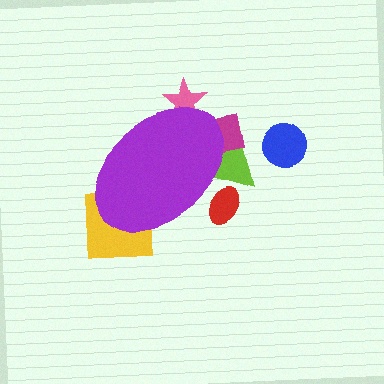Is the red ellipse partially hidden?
Yes, the red ellipse is partially hidden behind the purple ellipse.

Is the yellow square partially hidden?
Yes, the yellow square is partially hidden behind the purple ellipse.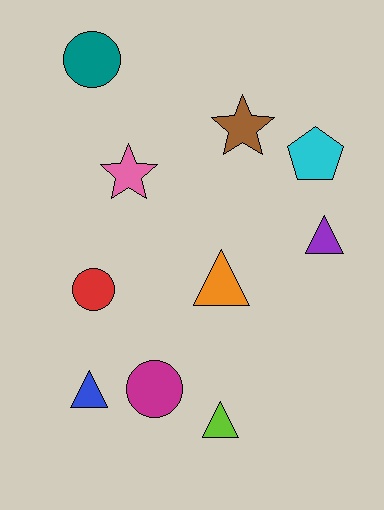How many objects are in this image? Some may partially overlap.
There are 10 objects.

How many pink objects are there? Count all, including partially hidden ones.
There is 1 pink object.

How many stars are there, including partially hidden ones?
There are 2 stars.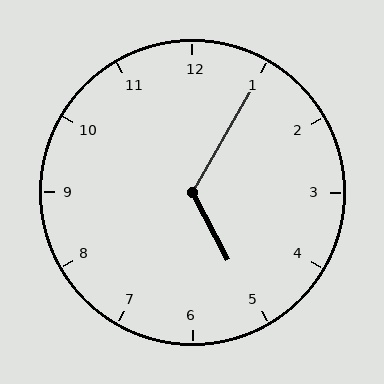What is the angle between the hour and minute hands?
Approximately 122 degrees.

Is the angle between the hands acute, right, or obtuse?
It is obtuse.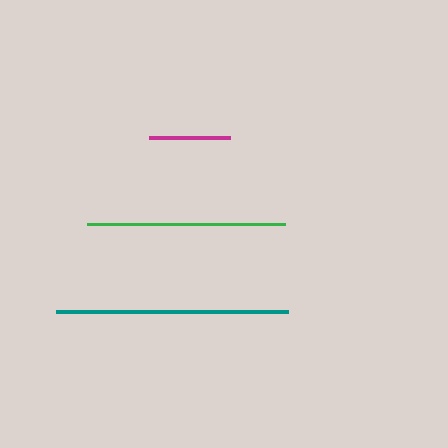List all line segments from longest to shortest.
From longest to shortest: teal, green, magenta.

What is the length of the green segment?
The green segment is approximately 198 pixels long.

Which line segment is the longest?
The teal line is the longest at approximately 233 pixels.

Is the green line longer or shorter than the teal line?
The teal line is longer than the green line.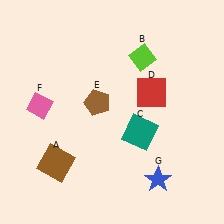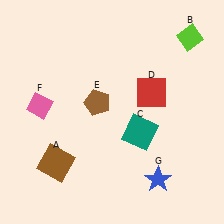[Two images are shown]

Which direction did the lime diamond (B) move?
The lime diamond (B) moved right.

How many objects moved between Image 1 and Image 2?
1 object moved between the two images.